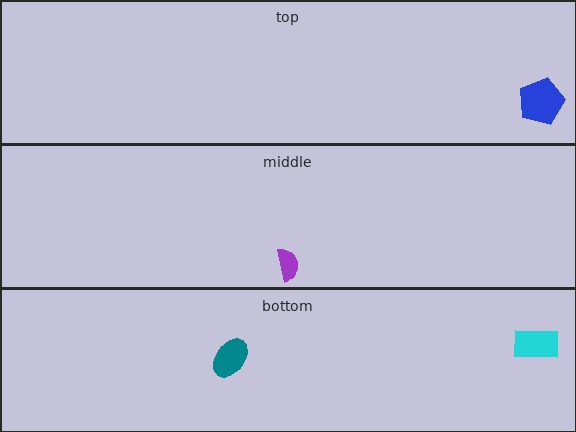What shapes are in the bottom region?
The cyan rectangle, the teal ellipse.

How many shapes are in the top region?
1.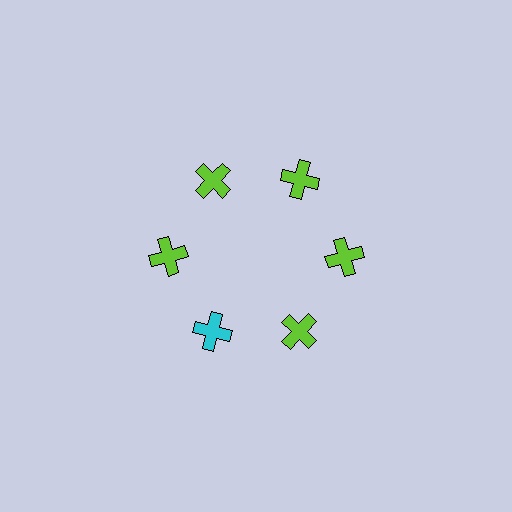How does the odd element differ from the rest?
It has a different color: cyan instead of lime.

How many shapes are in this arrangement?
There are 6 shapes arranged in a ring pattern.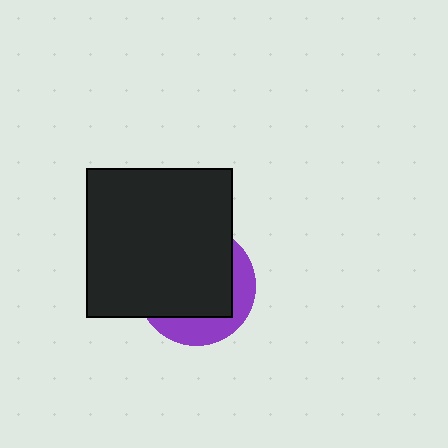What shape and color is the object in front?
The object in front is a black rectangle.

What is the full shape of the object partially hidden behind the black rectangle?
The partially hidden object is a purple circle.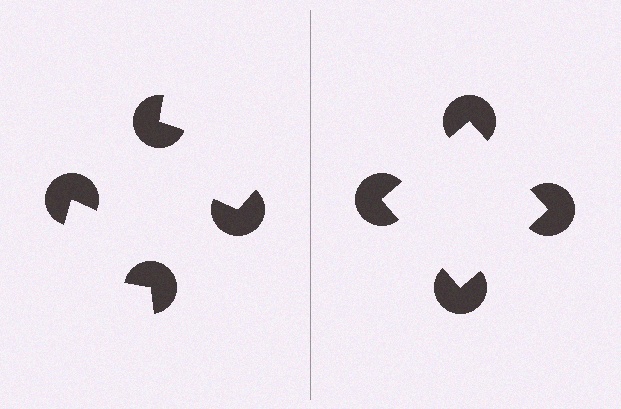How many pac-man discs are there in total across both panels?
8 — 4 on each side.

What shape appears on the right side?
An illusory square.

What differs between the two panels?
The pac-man discs are positioned identically on both sides; only the wedge orientations differ. On the right they align to a square; on the left they are misaligned.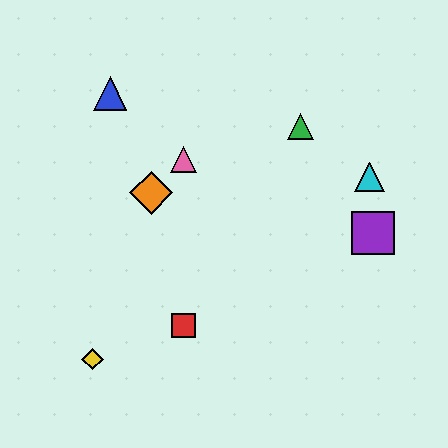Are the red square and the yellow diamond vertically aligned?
No, the red square is at x≈184 and the yellow diamond is at x≈92.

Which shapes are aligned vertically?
The red square, the pink triangle are aligned vertically.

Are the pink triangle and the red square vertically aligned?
Yes, both are at x≈184.